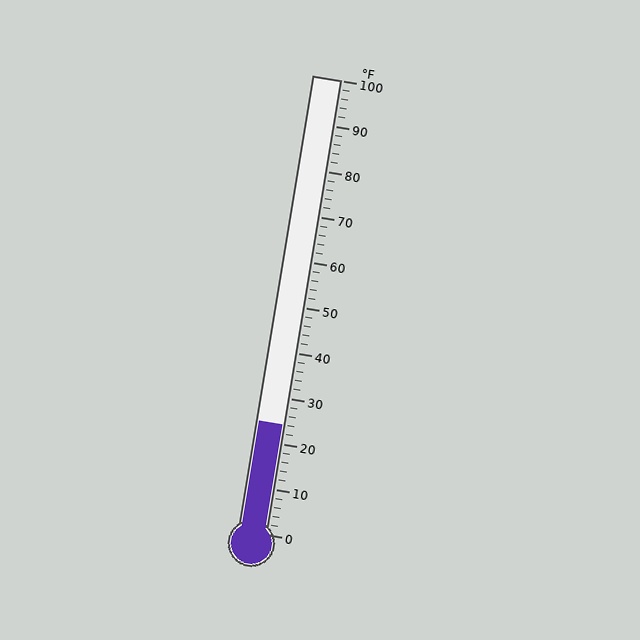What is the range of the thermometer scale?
The thermometer scale ranges from 0°F to 100°F.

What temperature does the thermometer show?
The thermometer shows approximately 24°F.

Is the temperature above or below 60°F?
The temperature is below 60°F.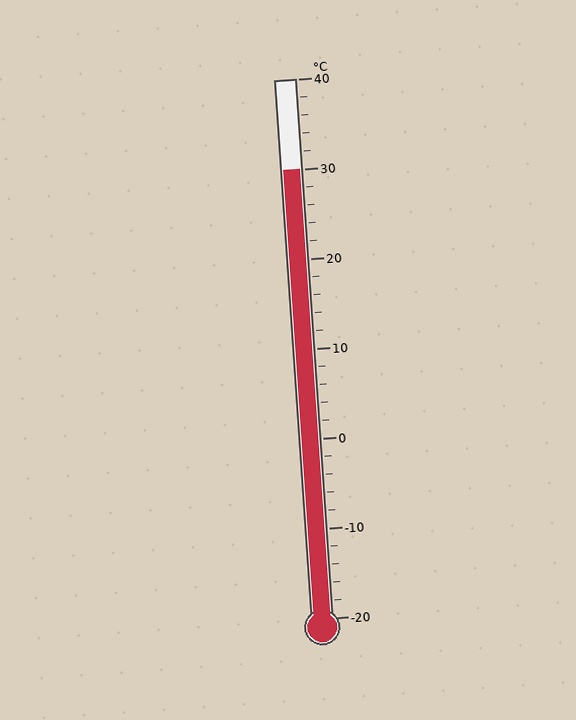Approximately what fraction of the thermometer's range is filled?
The thermometer is filled to approximately 85% of its range.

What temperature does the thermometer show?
The thermometer shows approximately 30°C.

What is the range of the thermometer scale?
The thermometer scale ranges from -20°C to 40°C.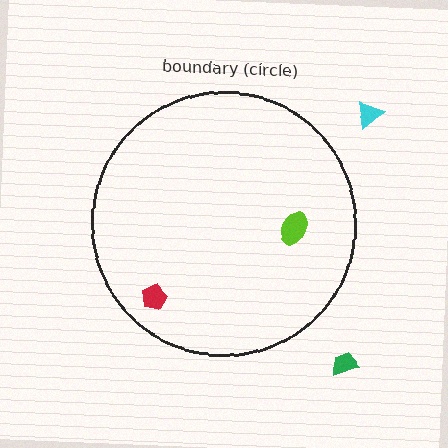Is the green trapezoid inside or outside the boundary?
Outside.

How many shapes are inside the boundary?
2 inside, 2 outside.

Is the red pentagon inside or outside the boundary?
Inside.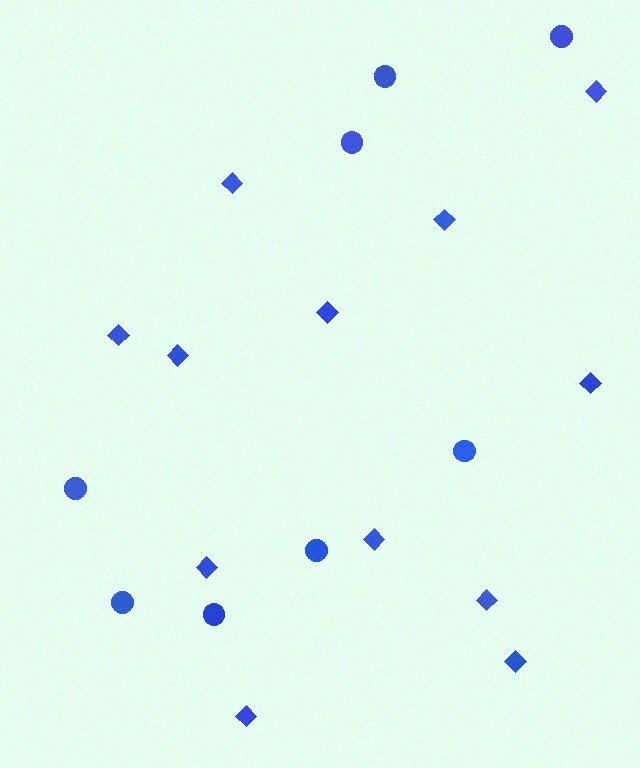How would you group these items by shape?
There are 2 groups: one group of diamonds (12) and one group of circles (8).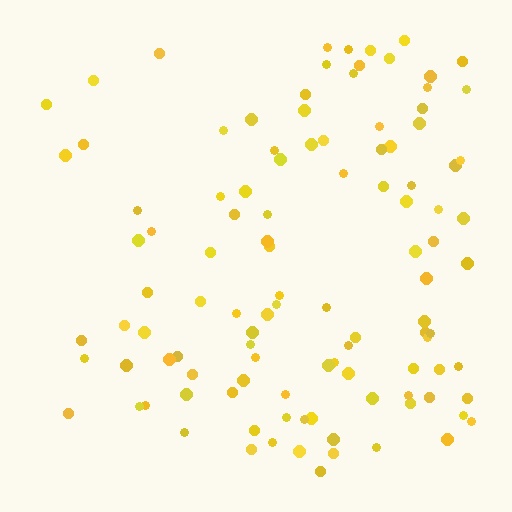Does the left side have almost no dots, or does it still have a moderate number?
Still a moderate number, just noticeably fewer than the right.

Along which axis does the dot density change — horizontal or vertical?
Horizontal.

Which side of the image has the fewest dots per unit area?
The left.